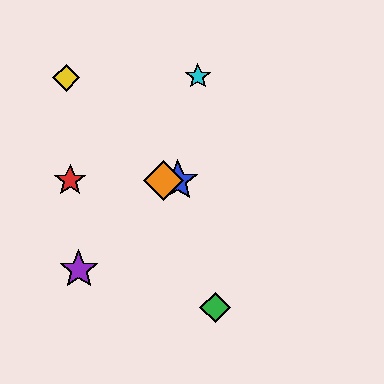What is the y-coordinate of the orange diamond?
The orange diamond is at y≈181.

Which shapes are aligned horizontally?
The red star, the blue star, the orange diamond are aligned horizontally.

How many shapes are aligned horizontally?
3 shapes (the red star, the blue star, the orange diamond) are aligned horizontally.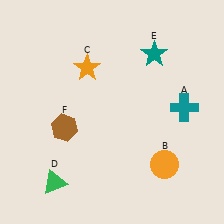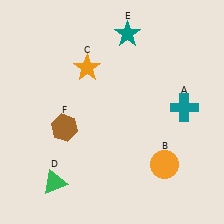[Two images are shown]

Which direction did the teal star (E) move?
The teal star (E) moved left.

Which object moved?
The teal star (E) moved left.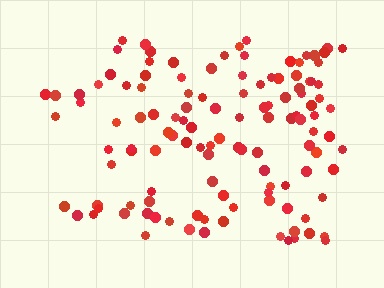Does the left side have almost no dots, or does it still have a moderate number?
Still a moderate number, just noticeably fewer than the right.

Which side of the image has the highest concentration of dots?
The right.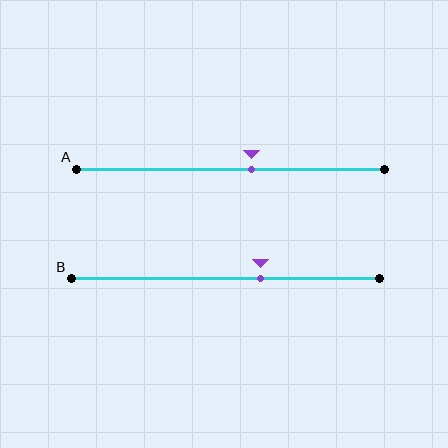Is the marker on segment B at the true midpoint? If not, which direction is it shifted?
No, the marker on segment B is shifted to the right by about 11% of the segment length.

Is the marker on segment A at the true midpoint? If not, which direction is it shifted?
No, the marker on segment A is shifted to the right by about 7% of the segment length.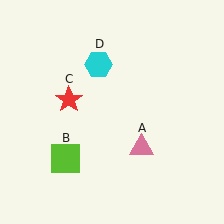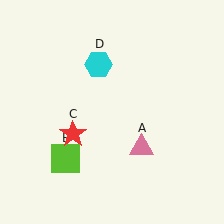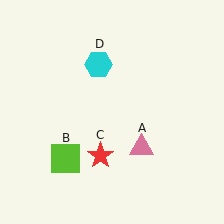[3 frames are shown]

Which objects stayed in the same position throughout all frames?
Pink triangle (object A) and lime square (object B) and cyan hexagon (object D) remained stationary.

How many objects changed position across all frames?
1 object changed position: red star (object C).